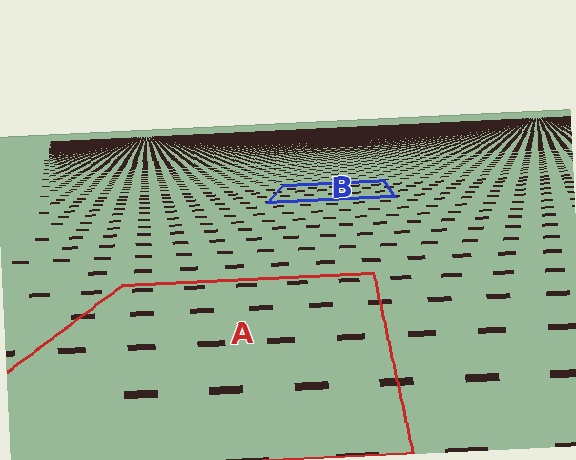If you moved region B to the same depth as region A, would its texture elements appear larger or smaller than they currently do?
They would appear larger. At a closer depth, the same texture elements are projected at a bigger on-screen size.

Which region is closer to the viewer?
Region A is closer. The texture elements there are larger and more spread out.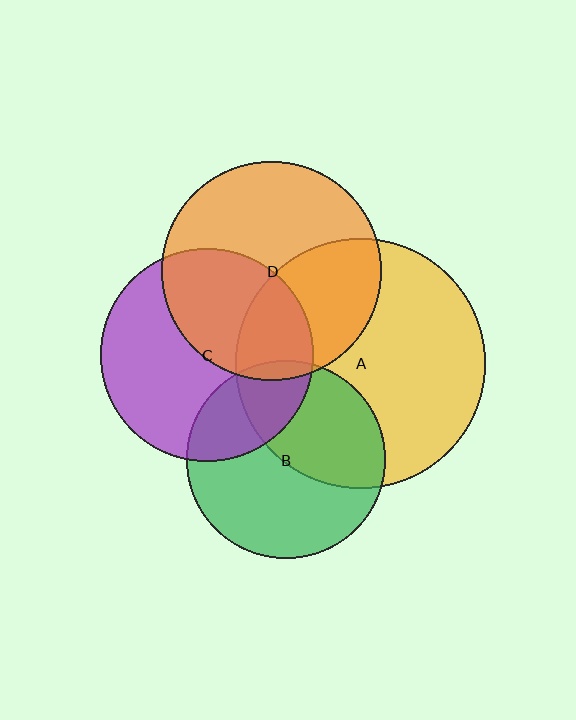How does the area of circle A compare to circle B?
Approximately 1.6 times.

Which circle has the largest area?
Circle A (yellow).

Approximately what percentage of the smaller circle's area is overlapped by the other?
Approximately 5%.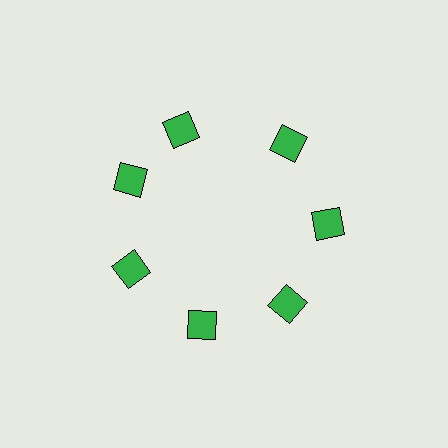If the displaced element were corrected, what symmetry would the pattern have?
It would have 7-fold rotational symmetry — the pattern would map onto itself every 51 degrees.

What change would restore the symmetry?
The symmetry would be restored by rotating it back into even spacing with its neighbors so that all 7 squares sit at equal angles and equal distance from the center.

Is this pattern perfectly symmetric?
No. The 7 green squares are arranged in a ring, but one element near the 12 o'clock position is rotated out of alignment along the ring, breaking the 7-fold rotational symmetry.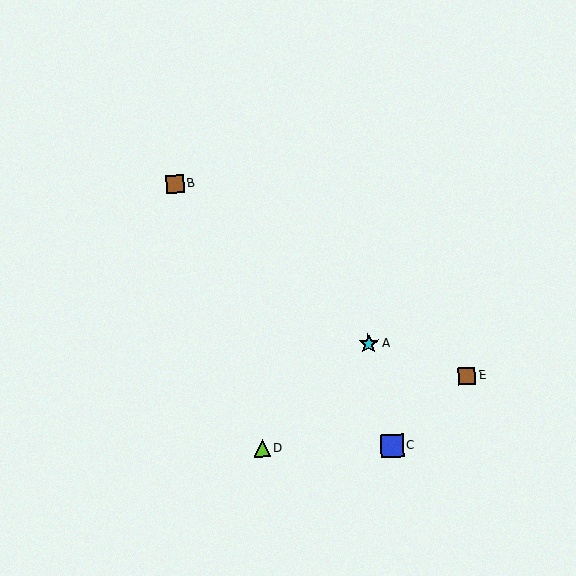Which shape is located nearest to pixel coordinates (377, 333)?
The cyan star (labeled A) at (369, 344) is nearest to that location.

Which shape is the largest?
The blue square (labeled C) is the largest.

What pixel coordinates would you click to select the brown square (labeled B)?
Click at (175, 184) to select the brown square B.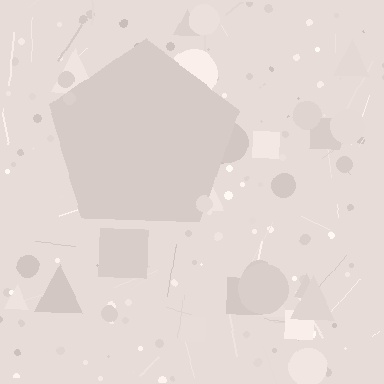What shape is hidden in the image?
A pentagon is hidden in the image.